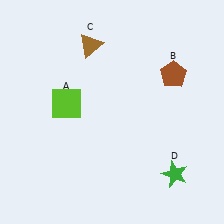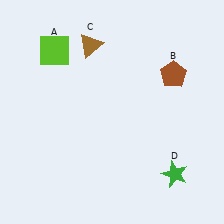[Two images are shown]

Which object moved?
The lime square (A) moved up.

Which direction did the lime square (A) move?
The lime square (A) moved up.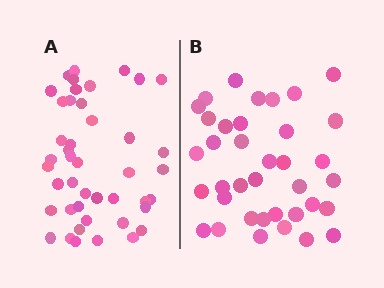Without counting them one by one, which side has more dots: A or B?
Region A (the left region) has more dots.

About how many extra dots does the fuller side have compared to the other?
Region A has roughly 8 or so more dots than region B.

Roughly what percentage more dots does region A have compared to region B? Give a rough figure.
About 20% more.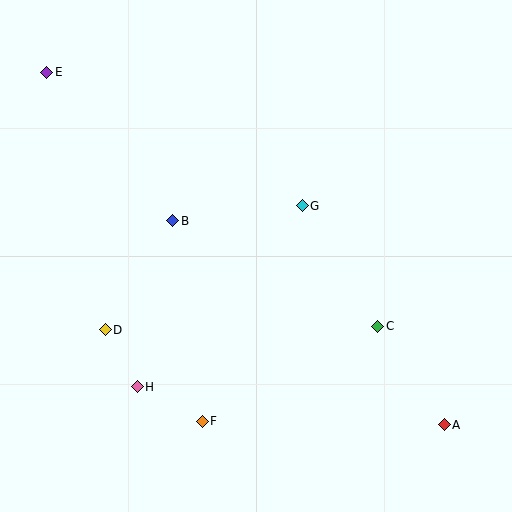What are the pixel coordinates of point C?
Point C is at (378, 326).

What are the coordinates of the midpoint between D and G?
The midpoint between D and G is at (204, 268).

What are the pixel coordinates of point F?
Point F is at (202, 421).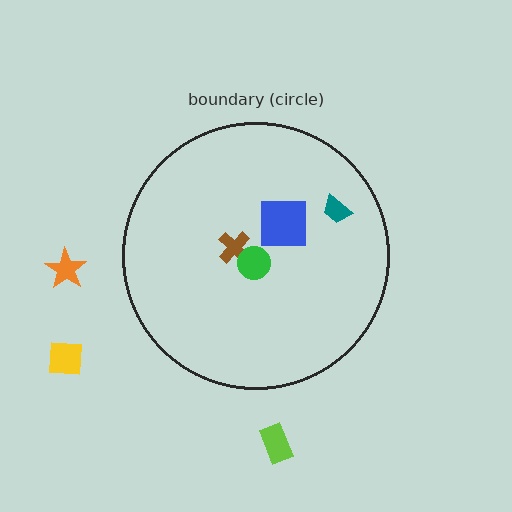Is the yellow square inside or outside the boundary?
Outside.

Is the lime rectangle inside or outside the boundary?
Outside.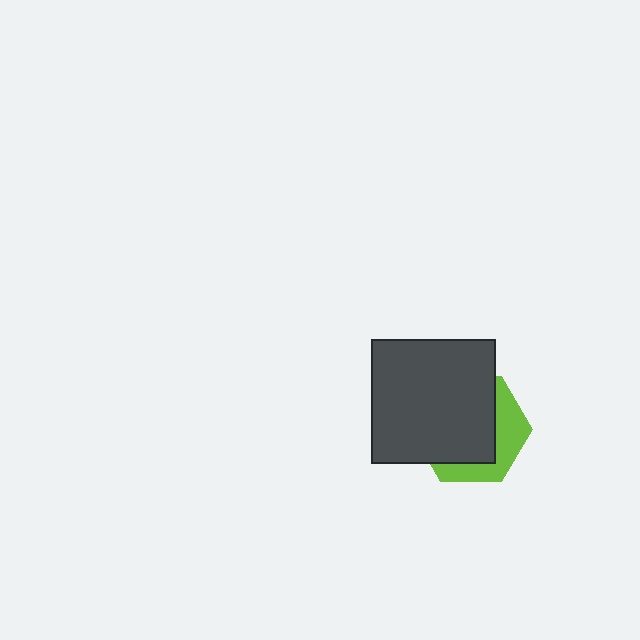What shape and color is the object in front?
The object in front is a dark gray square.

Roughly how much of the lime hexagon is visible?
A small part of it is visible (roughly 35%).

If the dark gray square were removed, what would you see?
You would see the complete lime hexagon.